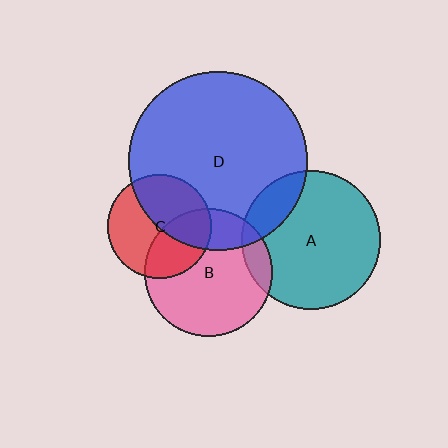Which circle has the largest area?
Circle D (blue).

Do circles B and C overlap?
Yes.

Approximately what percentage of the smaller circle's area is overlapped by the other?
Approximately 35%.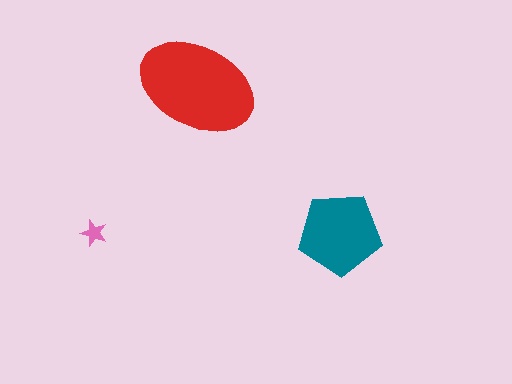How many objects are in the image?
There are 3 objects in the image.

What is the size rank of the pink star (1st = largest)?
3rd.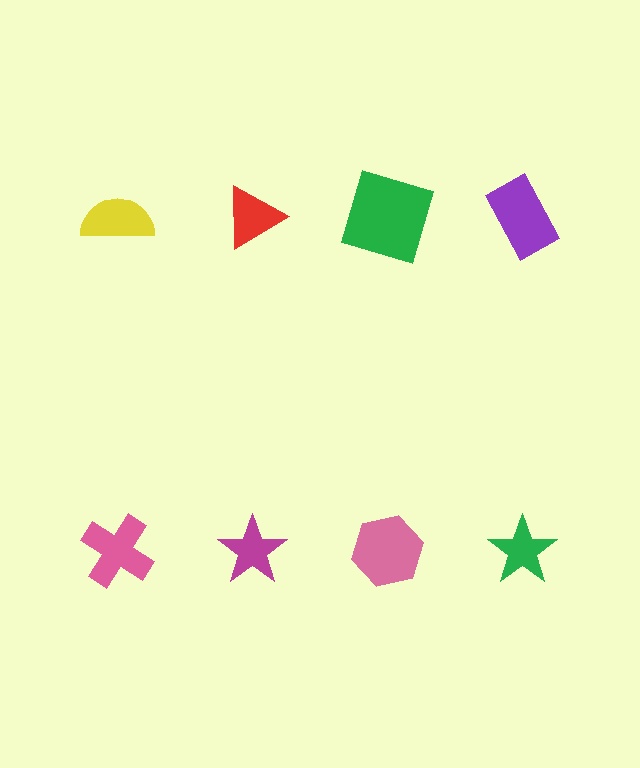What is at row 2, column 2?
A magenta star.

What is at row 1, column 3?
A green square.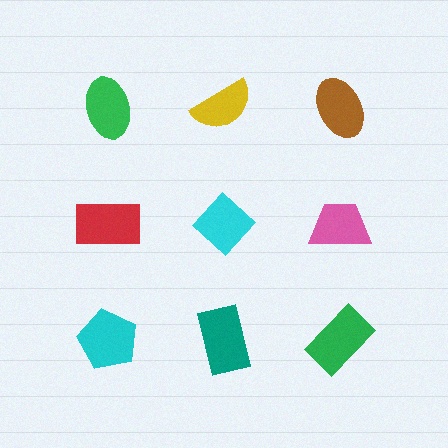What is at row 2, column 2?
A cyan diamond.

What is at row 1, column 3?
A brown ellipse.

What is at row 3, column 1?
A cyan pentagon.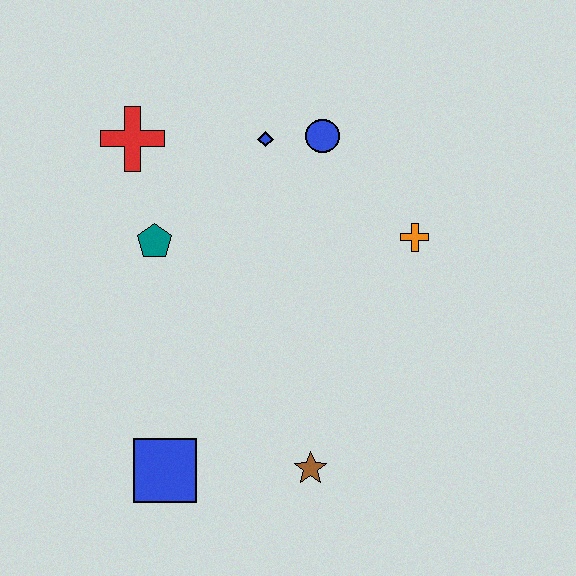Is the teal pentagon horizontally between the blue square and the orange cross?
No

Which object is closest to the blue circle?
The blue diamond is closest to the blue circle.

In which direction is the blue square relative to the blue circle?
The blue square is below the blue circle.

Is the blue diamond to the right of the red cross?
Yes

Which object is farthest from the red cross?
The brown star is farthest from the red cross.